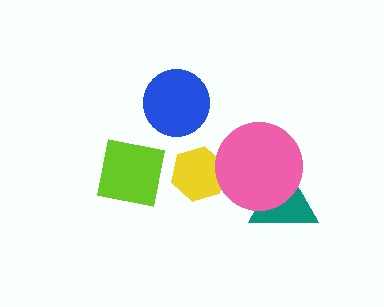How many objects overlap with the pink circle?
2 objects overlap with the pink circle.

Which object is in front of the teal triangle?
The pink circle is in front of the teal triangle.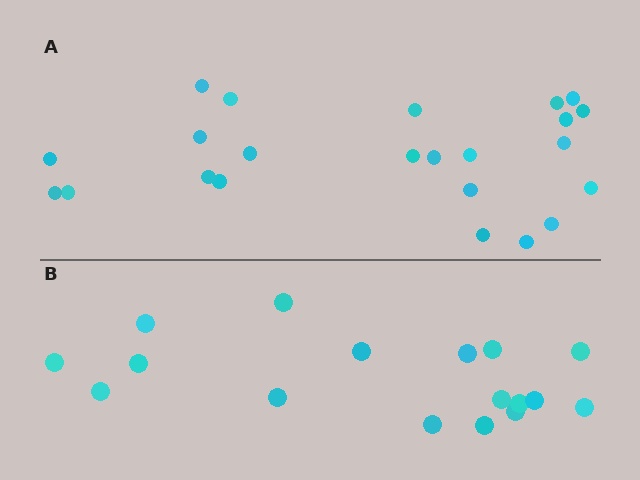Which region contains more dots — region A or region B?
Region A (the top region) has more dots.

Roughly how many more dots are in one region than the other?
Region A has about 6 more dots than region B.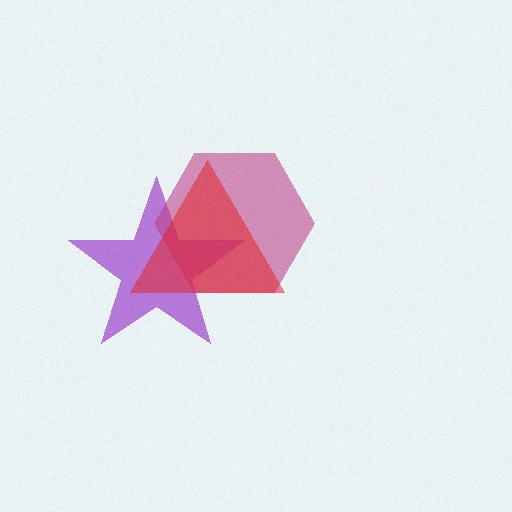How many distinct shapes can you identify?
There are 3 distinct shapes: a purple star, a magenta hexagon, a red triangle.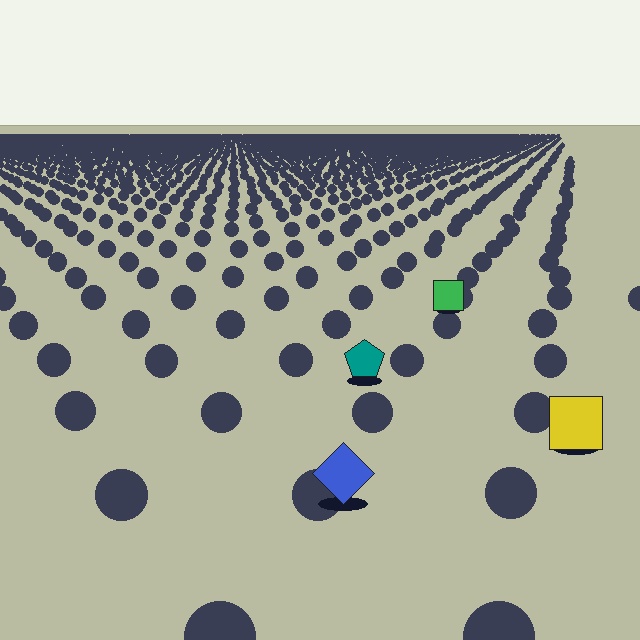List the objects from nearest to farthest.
From nearest to farthest: the blue diamond, the yellow square, the teal pentagon, the green square.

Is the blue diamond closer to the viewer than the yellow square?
Yes. The blue diamond is closer — you can tell from the texture gradient: the ground texture is coarser near it.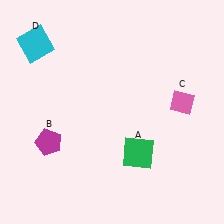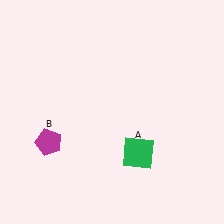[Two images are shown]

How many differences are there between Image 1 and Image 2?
There are 2 differences between the two images.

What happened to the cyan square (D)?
The cyan square (D) was removed in Image 2. It was in the top-left area of Image 1.